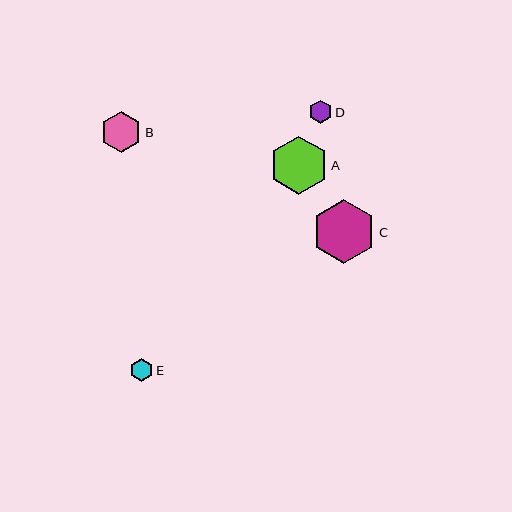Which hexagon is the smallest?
Hexagon E is the smallest with a size of approximately 23 pixels.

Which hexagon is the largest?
Hexagon C is the largest with a size of approximately 63 pixels.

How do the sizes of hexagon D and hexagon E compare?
Hexagon D and hexagon E are approximately the same size.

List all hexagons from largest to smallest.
From largest to smallest: C, A, B, D, E.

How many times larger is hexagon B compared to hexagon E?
Hexagon B is approximately 1.8 times the size of hexagon E.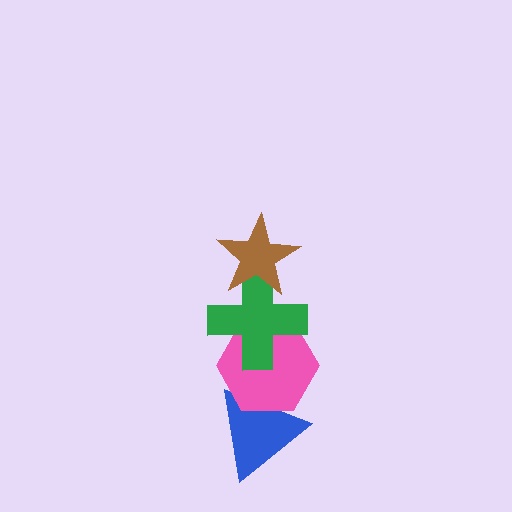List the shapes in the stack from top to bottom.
From top to bottom: the brown star, the green cross, the pink hexagon, the blue triangle.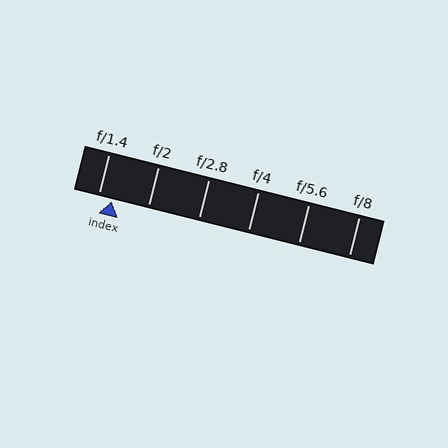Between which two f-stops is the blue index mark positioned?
The index mark is between f/1.4 and f/2.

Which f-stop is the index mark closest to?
The index mark is closest to f/1.4.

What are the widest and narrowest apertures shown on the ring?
The widest aperture shown is f/1.4 and the narrowest is f/8.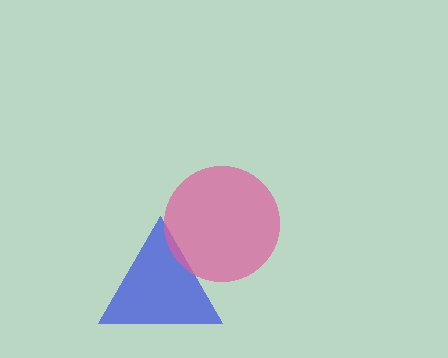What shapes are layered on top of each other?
The layered shapes are: a blue triangle, a pink circle.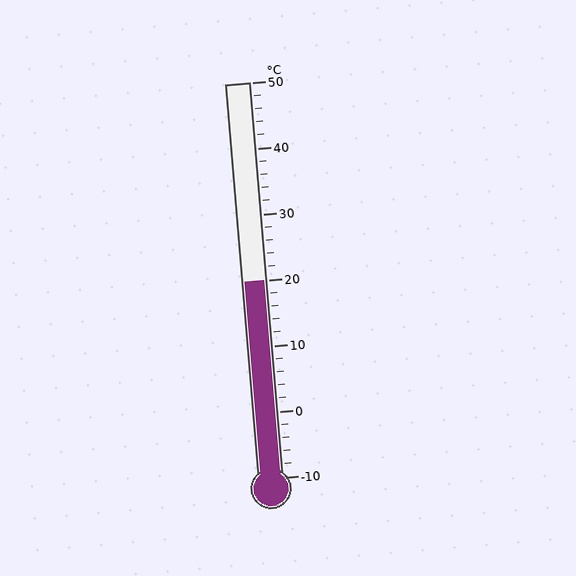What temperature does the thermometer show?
The thermometer shows approximately 20°C.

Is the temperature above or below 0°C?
The temperature is above 0°C.